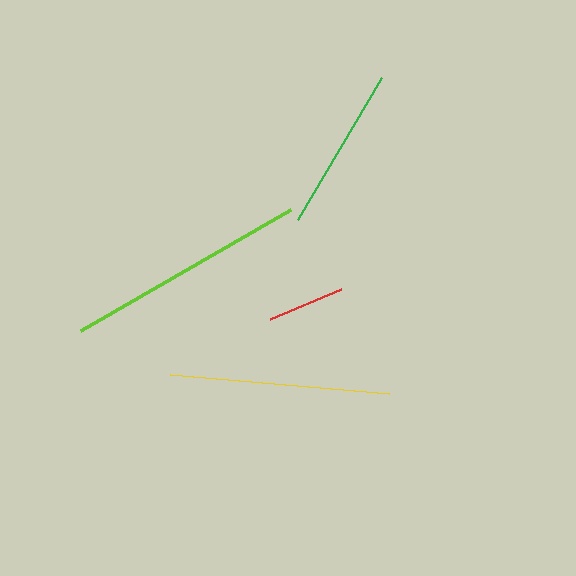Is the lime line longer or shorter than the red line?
The lime line is longer than the red line.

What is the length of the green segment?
The green segment is approximately 165 pixels long.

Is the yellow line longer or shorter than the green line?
The yellow line is longer than the green line.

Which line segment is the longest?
The lime line is the longest at approximately 242 pixels.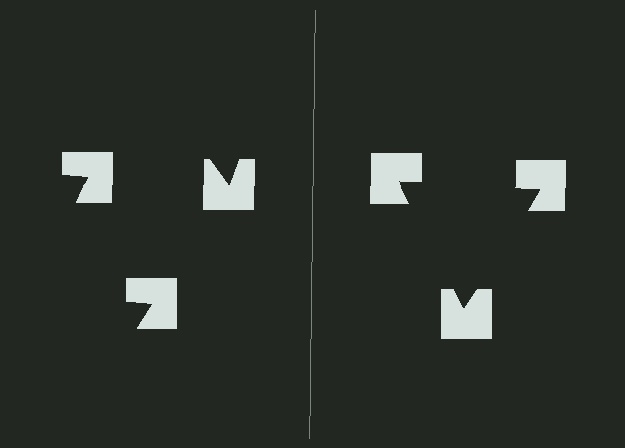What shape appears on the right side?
An illusory triangle.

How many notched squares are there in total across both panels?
6 — 3 on each side.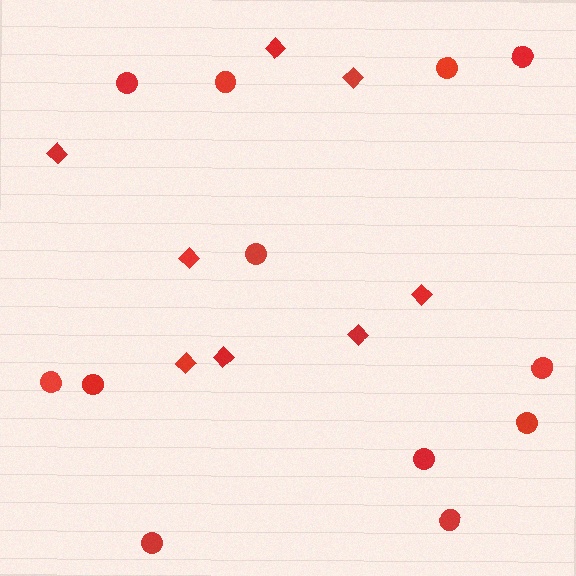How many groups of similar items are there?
There are 2 groups: one group of circles (12) and one group of diamonds (8).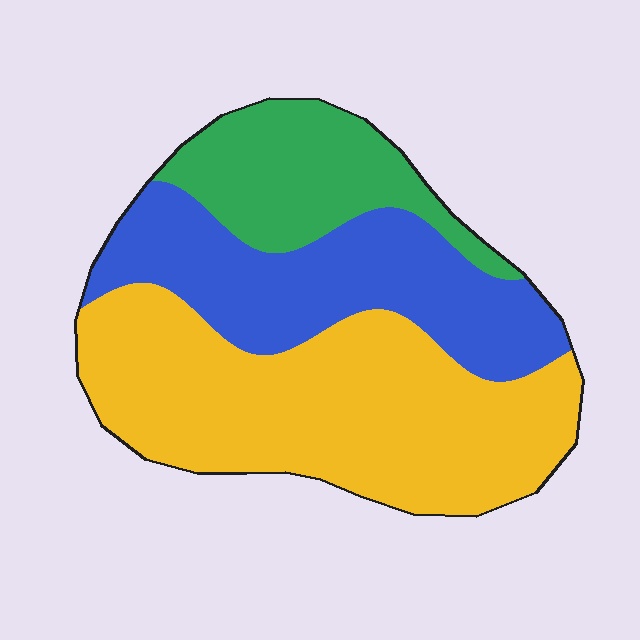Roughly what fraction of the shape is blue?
Blue covers roughly 30% of the shape.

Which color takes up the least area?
Green, at roughly 20%.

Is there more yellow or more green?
Yellow.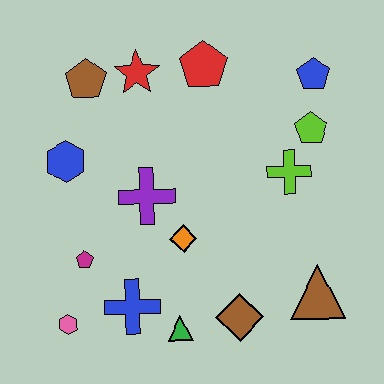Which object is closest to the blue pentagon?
The lime pentagon is closest to the blue pentagon.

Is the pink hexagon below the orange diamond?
Yes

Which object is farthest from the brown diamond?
The brown pentagon is farthest from the brown diamond.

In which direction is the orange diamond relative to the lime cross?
The orange diamond is to the left of the lime cross.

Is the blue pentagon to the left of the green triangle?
No